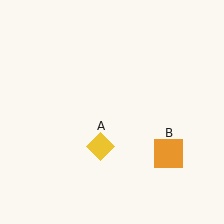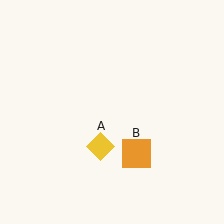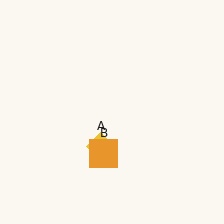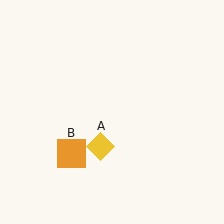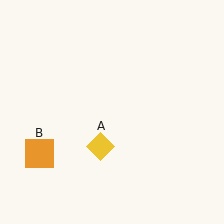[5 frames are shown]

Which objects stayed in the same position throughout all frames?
Yellow diamond (object A) remained stationary.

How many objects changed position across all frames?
1 object changed position: orange square (object B).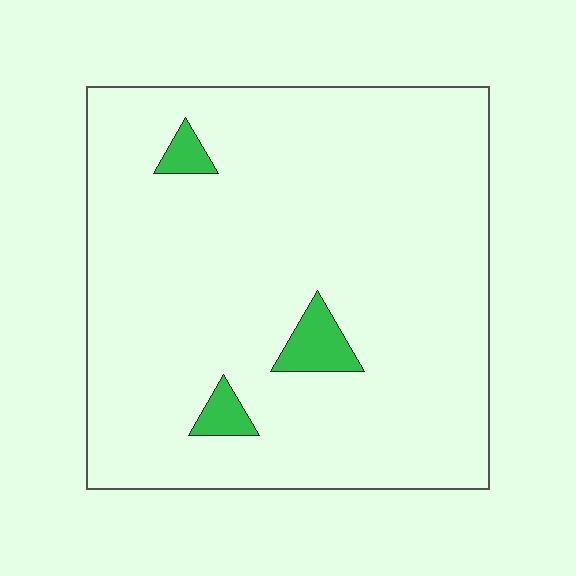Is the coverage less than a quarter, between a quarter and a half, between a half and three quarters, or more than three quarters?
Less than a quarter.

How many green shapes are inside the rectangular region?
3.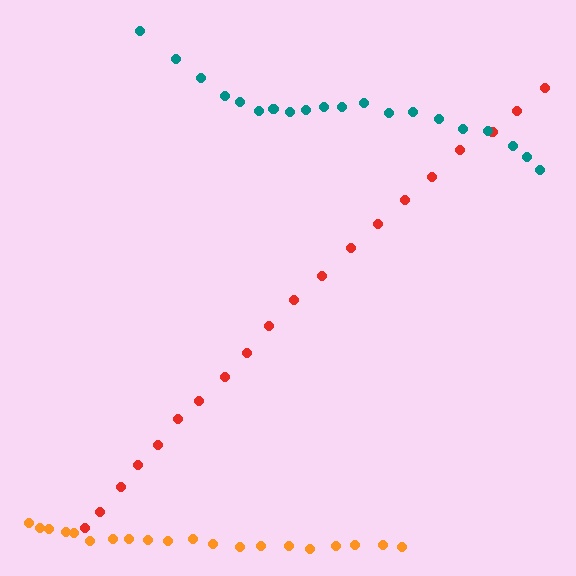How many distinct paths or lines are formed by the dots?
There are 3 distinct paths.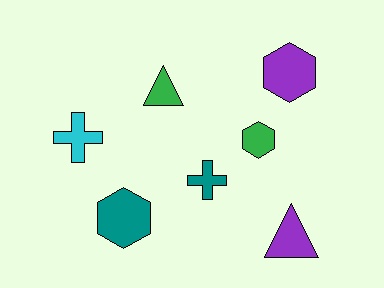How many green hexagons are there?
There is 1 green hexagon.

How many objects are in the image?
There are 7 objects.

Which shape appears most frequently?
Hexagon, with 3 objects.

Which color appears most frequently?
Green, with 2 objects.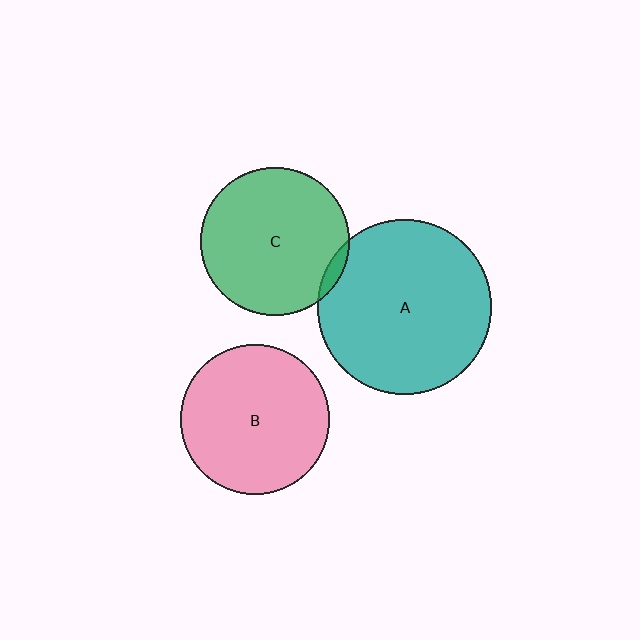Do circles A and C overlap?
Yes.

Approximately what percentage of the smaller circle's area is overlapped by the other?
Approximately 5%.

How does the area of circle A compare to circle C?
Approximately 1.4 times.